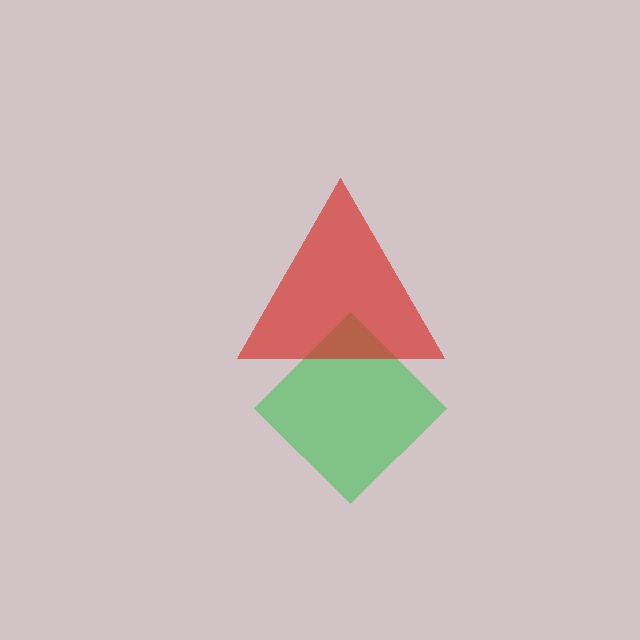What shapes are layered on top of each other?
The layered shapes are: a green diamond, a red triangle.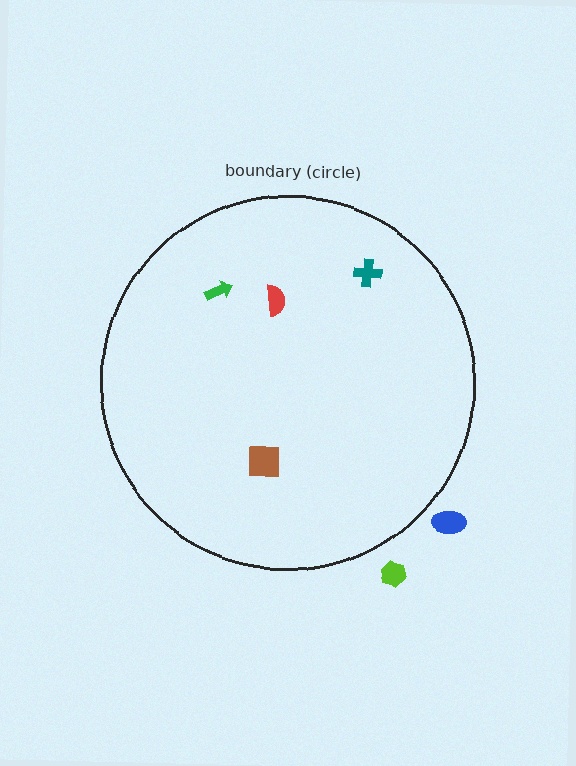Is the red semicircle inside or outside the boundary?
Inside.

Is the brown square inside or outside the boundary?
Inside.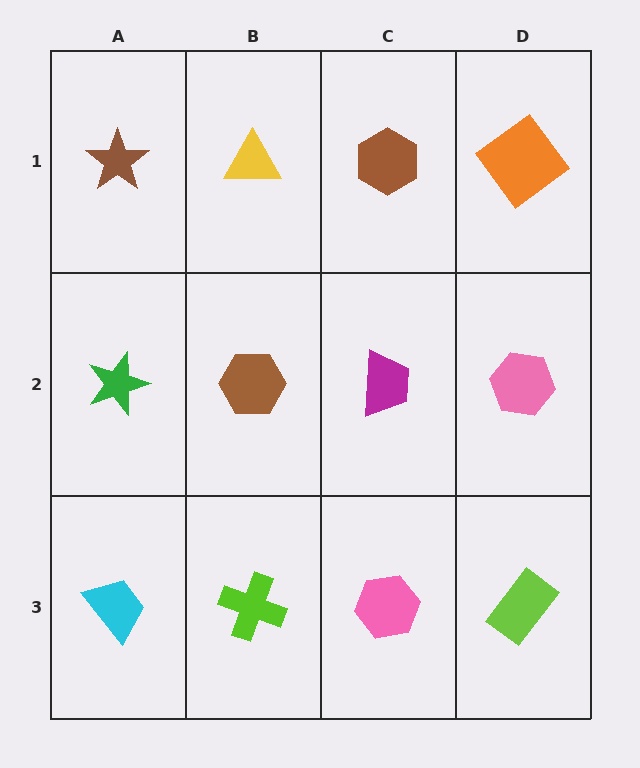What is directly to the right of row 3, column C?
A lime rectangle.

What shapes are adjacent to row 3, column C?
A magenta trapezoid (row 2, column C), a lime cross (row 3, column B), a lime rectangle (row 3, column D).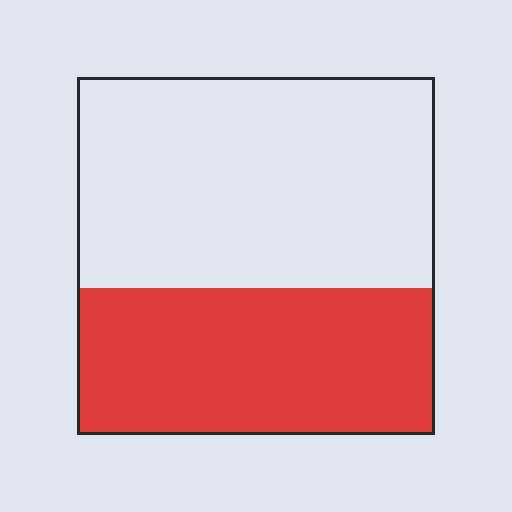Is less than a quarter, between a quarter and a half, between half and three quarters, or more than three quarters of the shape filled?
Between a quarter and a half.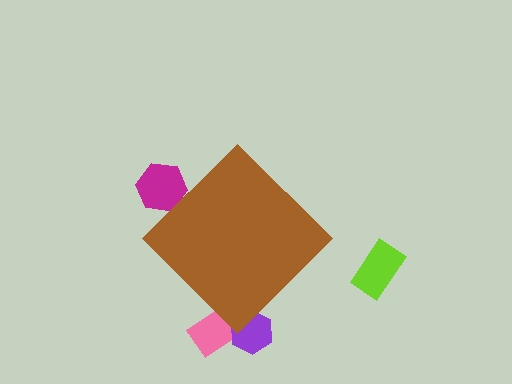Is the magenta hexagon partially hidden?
Yes, the magenta hexagon is partially hidden behind the brown diamond.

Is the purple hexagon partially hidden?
Yes, the purple hexagon is partially hidden behind the brown diamond.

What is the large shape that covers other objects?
A brown diamond.